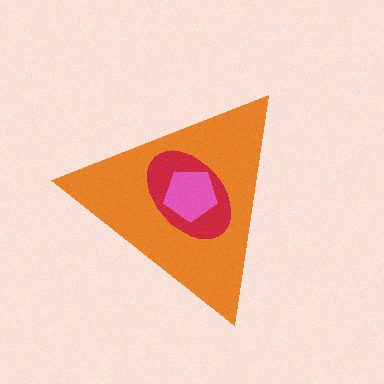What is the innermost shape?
The pink pentagon.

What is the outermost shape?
The orange triangle.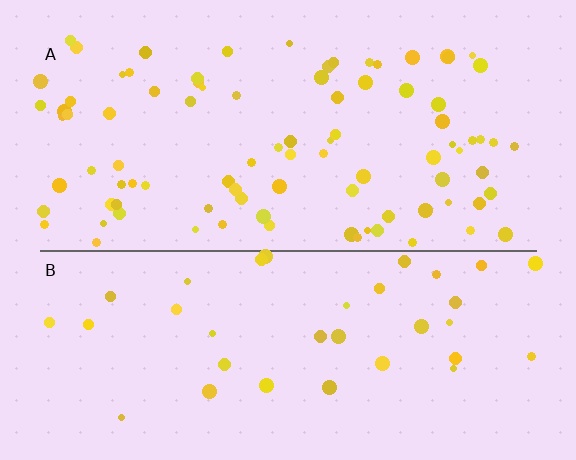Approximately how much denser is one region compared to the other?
Approximately 2.5× — region A over region B.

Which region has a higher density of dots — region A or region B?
A (the top).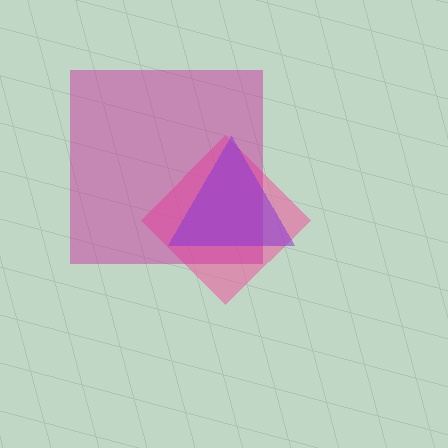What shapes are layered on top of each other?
The layered shapes are: a pink diamond, a magenta square, a purple triangle.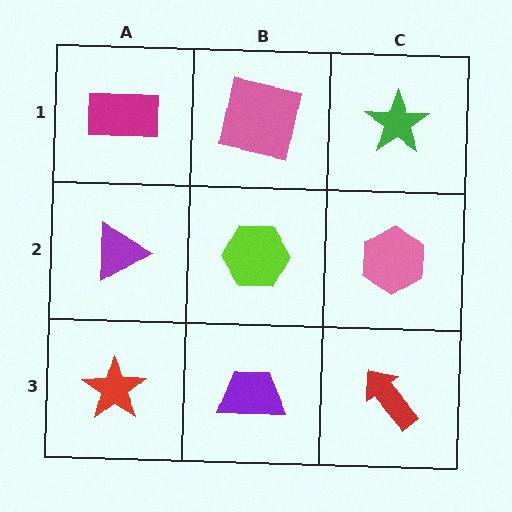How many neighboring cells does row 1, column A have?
2.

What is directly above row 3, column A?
A purple triangle.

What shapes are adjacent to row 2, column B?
A pink square (row 1, column B), a purple trapezoid (row 3, column B), a purple triangle (row 2, column A), a pink hexagon (row 2, column C).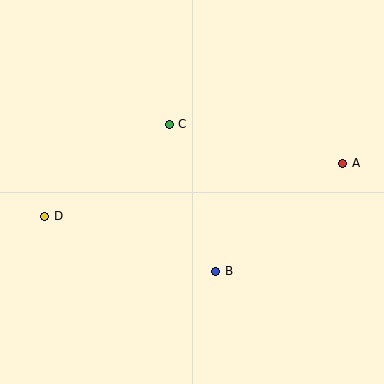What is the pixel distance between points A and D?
The distance between A and D is 302 pixels.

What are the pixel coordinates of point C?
Point C is at (169, 124).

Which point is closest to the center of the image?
Point C at (169, 124) is closest to the center.